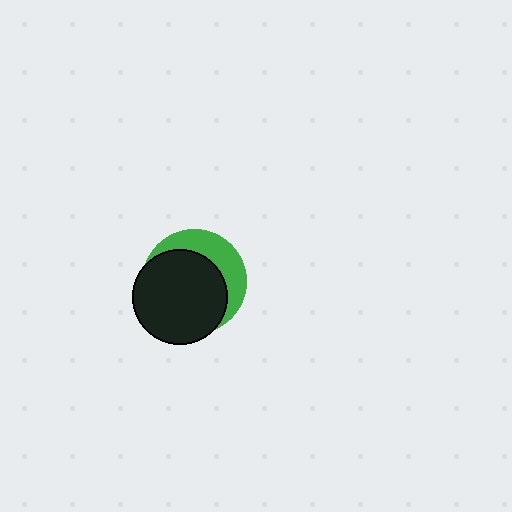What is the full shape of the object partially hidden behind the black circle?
The partially hidden object is a green circle.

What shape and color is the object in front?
The object in front is a black circle.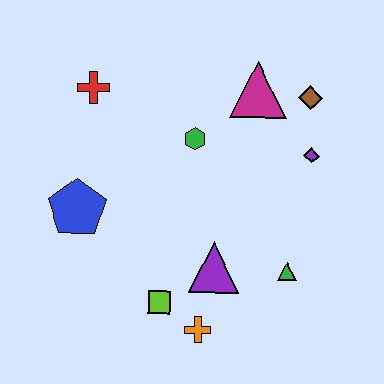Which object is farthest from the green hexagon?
The orange cross is farthest from the green hexagon.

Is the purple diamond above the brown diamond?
No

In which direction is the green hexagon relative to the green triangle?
The green hexagon is above the green triangle.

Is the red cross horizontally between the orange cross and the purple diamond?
No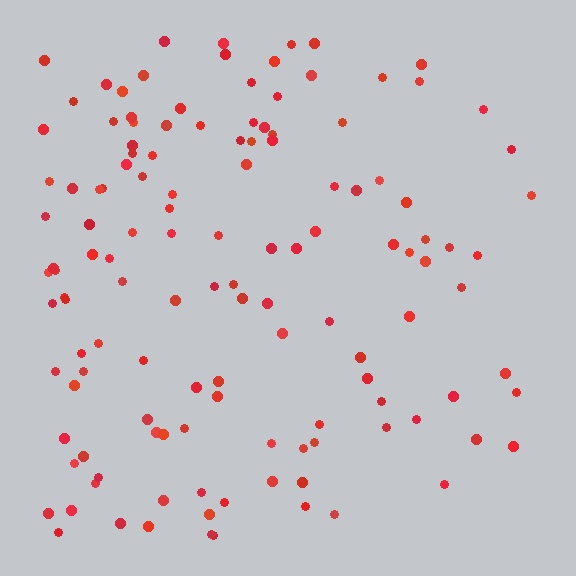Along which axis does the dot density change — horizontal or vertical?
Horizontal.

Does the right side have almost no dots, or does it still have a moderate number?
Still a moderate number, just noticeably fewer than the left.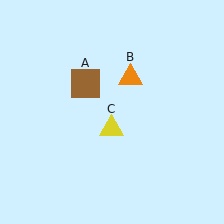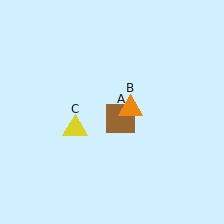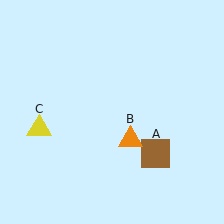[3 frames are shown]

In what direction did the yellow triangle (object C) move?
The yellow triangle (object C) moved left.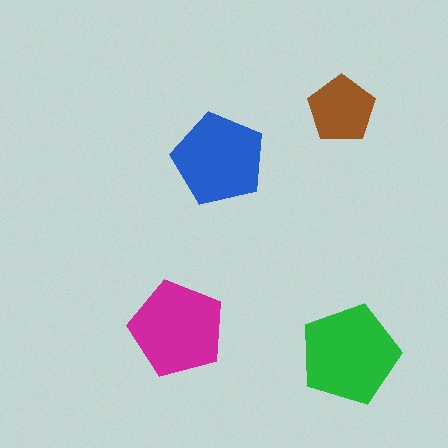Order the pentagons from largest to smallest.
the green one, the magenta one, the blue one, the brown one.